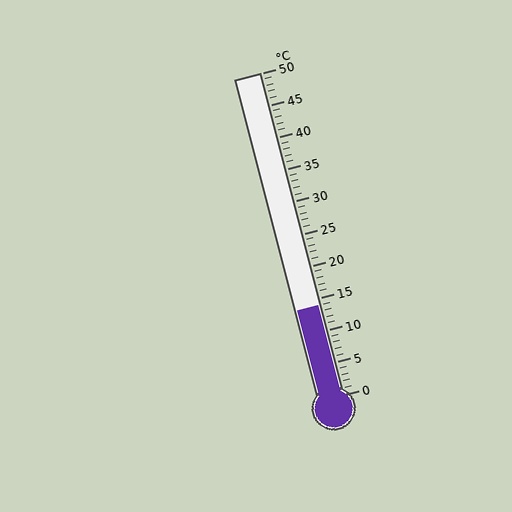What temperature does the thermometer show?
The thermometer shows approximately 14°C.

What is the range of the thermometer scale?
The thermometer scale ranges from 0°C to 50°C.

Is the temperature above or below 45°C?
The temperature is below 45°C.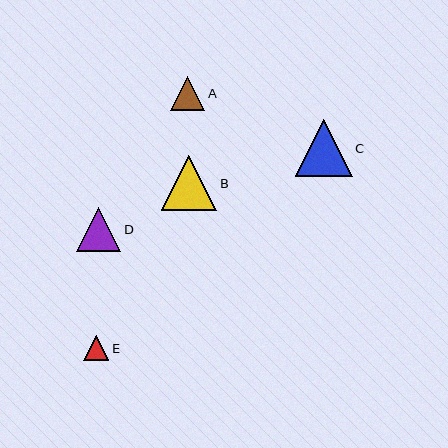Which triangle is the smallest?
Triangle E is the smallest with a size of approximately 25 pixels.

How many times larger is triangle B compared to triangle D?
Triangle B is approximately 1.2 times the size of triangle D.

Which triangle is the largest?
Triangle C is the largest with a size of approximately 57 pixels.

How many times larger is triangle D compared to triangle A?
Triangle D is approximately 1.3 times the size of triangle A.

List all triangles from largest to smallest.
From largest to smallest: C, B, D, A, E.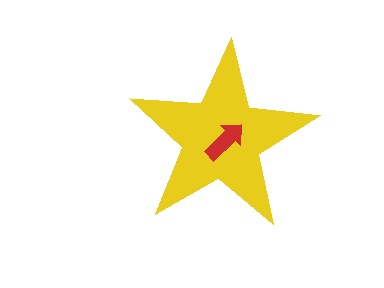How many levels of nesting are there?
2.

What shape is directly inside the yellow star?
The red arrow.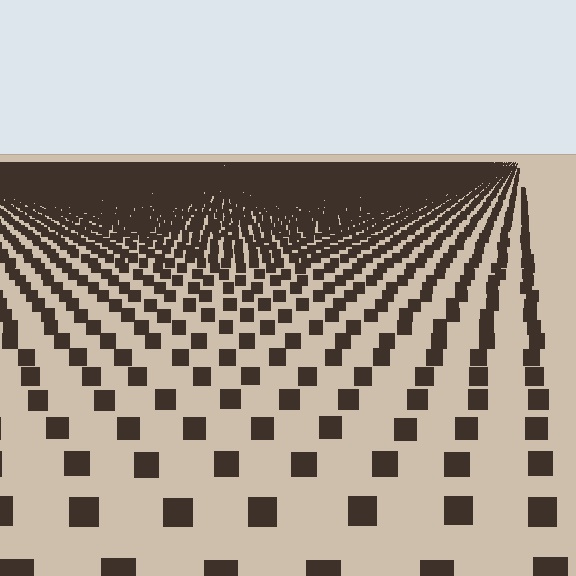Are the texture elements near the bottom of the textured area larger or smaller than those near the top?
Larger. Near the bottom, elements are closer to the viewer and appear at a bigger on-screen size.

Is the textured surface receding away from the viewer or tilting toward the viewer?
The surface is receding away from the viewer. Texture elements get smaller and denser toward the top.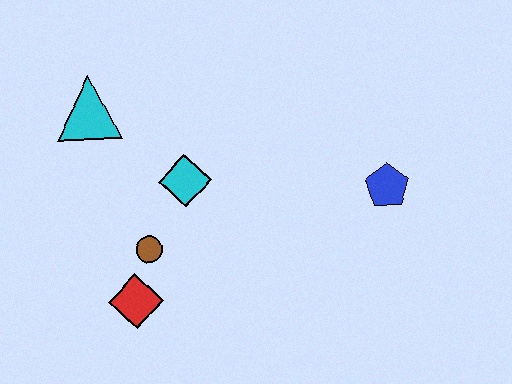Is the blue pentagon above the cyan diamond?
No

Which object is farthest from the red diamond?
The blue pentagon is farthest from the red diamond.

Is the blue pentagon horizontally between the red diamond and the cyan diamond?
No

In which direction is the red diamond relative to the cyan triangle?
The red diamond is below the cyan triangle.